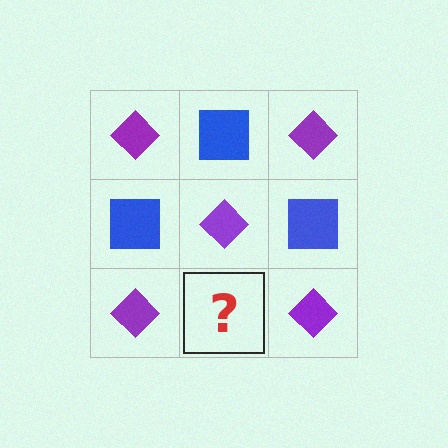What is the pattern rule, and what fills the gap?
The rule is that it alternates purple diamond and blue square in a checkerboard pattern. The gap should be filled with a blue square.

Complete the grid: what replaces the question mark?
The question mark should be replaced with a blue square.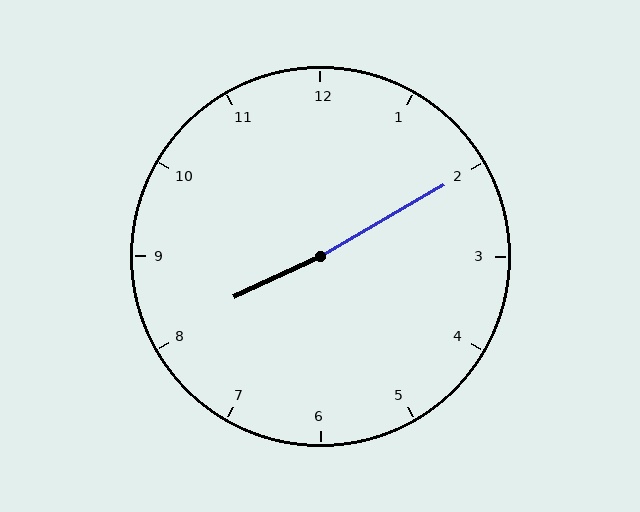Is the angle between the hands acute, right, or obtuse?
It is obtuse.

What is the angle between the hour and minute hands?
Approximately 175 degrees.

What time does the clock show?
8:10.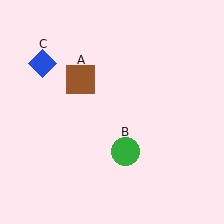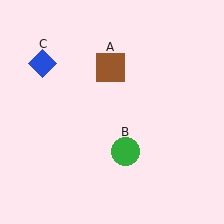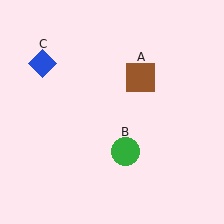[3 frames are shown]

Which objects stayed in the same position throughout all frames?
Green circle (object B) and blue diamond (object C) remained stationary.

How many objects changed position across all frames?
1 object changed position: brown square (object A).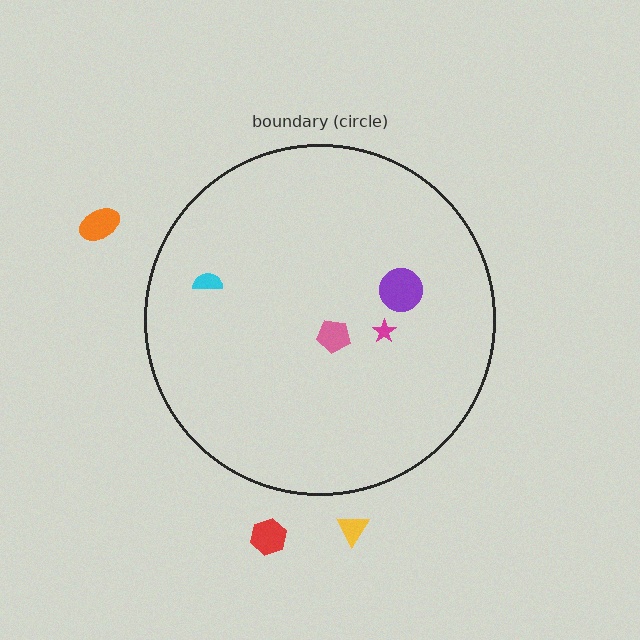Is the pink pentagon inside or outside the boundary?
Inside.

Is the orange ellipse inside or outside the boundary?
Outside.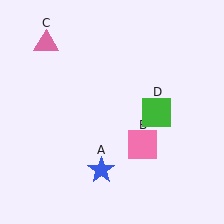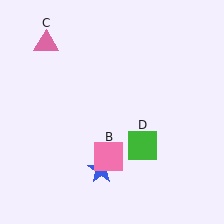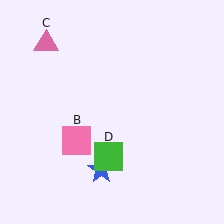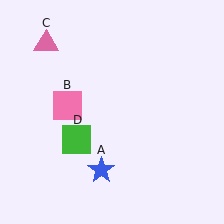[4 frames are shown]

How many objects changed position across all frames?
2 objects changed position: pink square (object B), green square (object D).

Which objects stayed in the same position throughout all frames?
Blue star (object A) and pink triangle (object C) remained stationary.